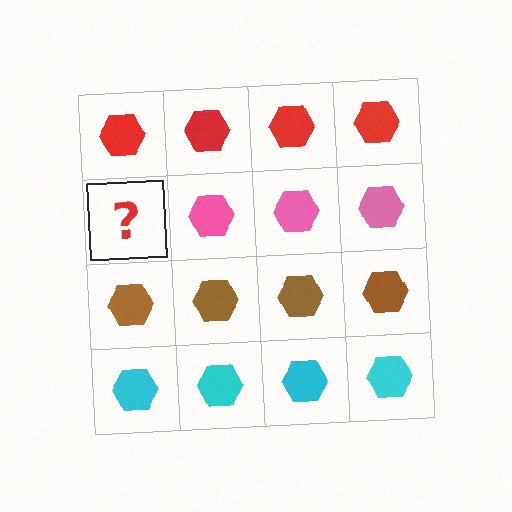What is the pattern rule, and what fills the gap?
The rule is that each row has a consistent color. The gap should be filled with a pink hexagon.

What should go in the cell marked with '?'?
The missing cell should contain a pink hexagon.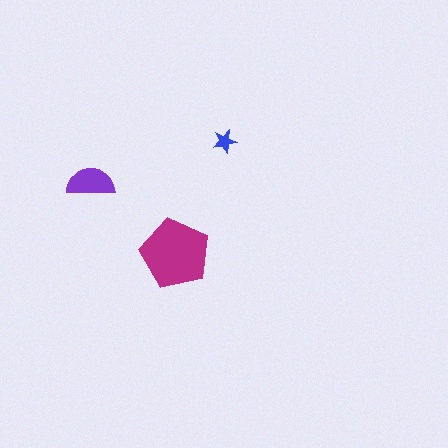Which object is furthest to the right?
The blue star is rightmost.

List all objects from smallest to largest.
The blue star, the purple semicircle, the magenta pentagon.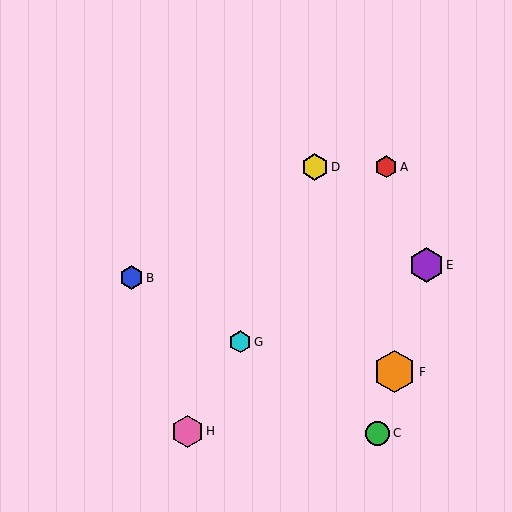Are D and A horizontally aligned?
Yes, both are at y≈167.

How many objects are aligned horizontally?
2 objects (A, D) are aligned horizontally.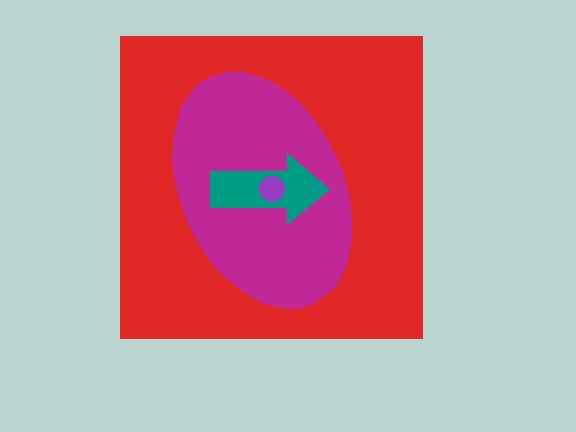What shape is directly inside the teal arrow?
The purple circle.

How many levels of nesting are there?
4.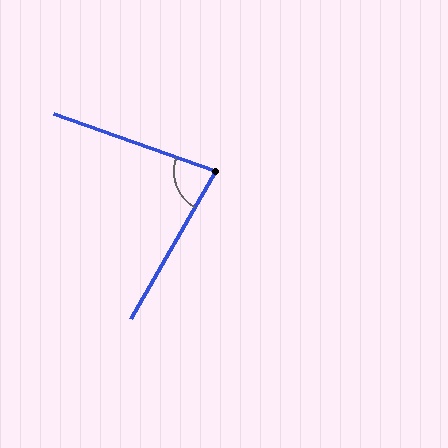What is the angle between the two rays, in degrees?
Approximately 80 degrees.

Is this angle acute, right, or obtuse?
It is acute.